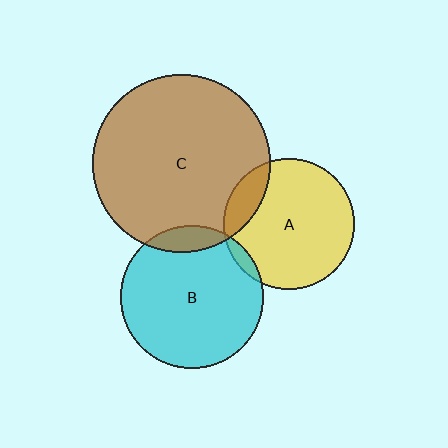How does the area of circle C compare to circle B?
Approximately 1.5 times.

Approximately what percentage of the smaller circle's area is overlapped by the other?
Approximately 10%.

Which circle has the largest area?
Circle C (brown).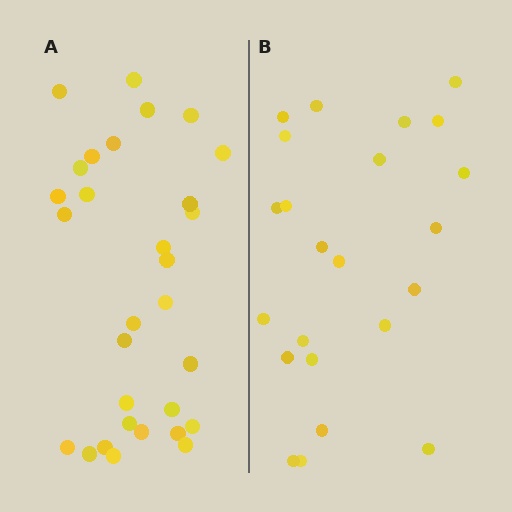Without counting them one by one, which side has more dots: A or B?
Region A (the left region) has more dots.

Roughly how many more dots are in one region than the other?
Region A has roughly 8 or so more dots than region B.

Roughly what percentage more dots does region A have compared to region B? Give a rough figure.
About 30% more.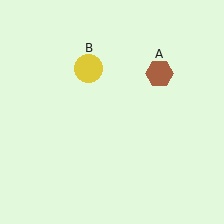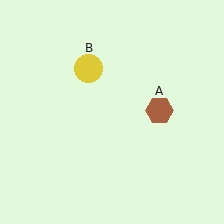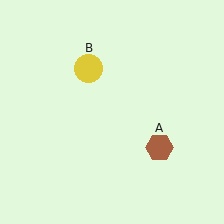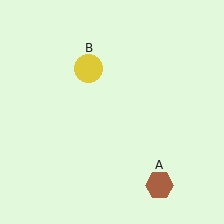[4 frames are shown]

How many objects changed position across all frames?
1 object changed position: brown hexagon (object A).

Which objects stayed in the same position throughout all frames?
Yellow circle (object B) remained stationary.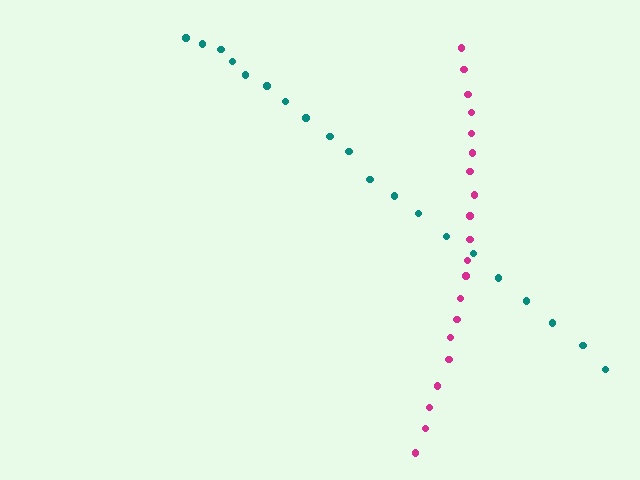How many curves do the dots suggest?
There are 2 distinct paths.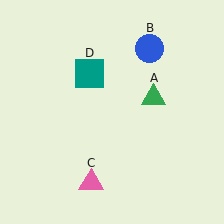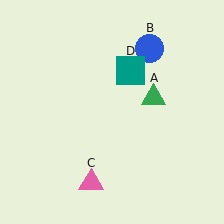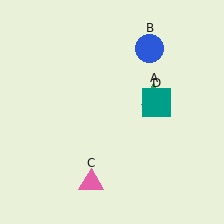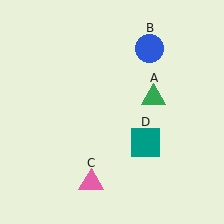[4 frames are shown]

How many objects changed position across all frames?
1 object changed position: teal square (object D).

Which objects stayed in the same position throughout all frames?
Green triangle (object A) and blue circle (object B) and pink triangle (object C) remained stationary.